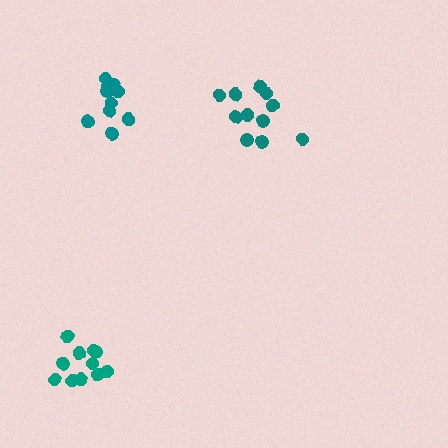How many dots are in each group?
Group 1: 11 dots, Group 2: 11 dots, Group 3: 10 dots (32 total).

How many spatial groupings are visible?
There are 3 spatial groupings.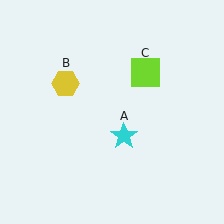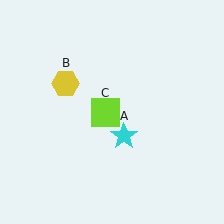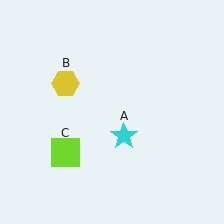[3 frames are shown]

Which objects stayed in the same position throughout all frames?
Cyan star (object A) and yellow hexagon (object B) remained stationary.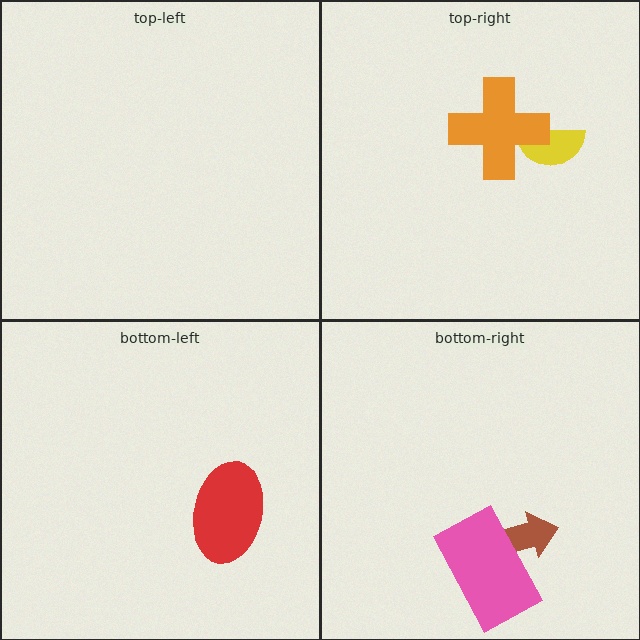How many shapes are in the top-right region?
2.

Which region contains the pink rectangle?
The bottom-right region.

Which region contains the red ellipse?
The bottom-left region.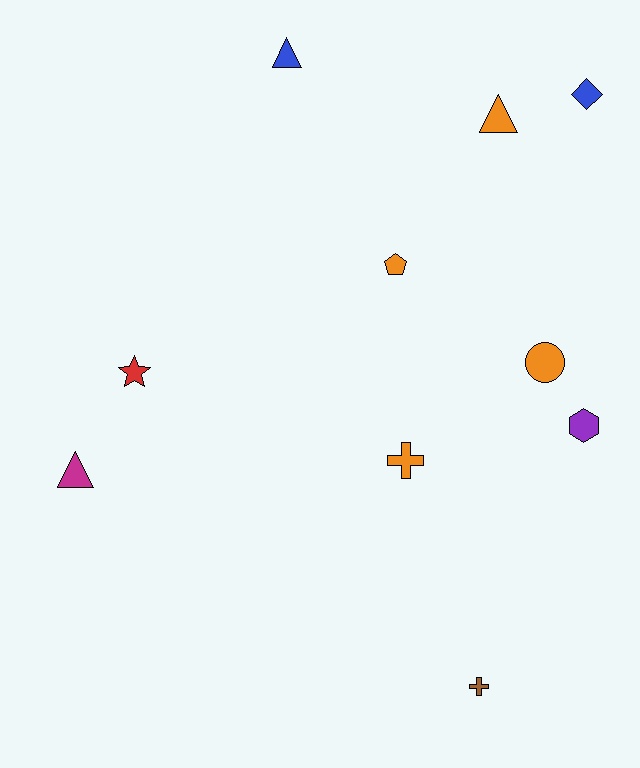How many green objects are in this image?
There are no green objects.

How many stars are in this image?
There is 1 star.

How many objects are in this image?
There are 10 objects.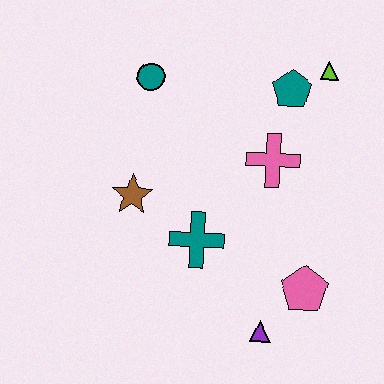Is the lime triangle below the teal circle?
No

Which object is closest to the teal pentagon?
The lime triangle is closest to the teal pentagon.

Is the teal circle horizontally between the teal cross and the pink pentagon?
No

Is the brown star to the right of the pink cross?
No